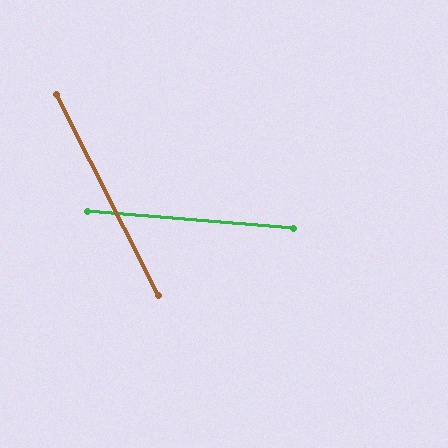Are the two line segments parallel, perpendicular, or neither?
Neither parallel nor perpendicular — they differ by about 58°.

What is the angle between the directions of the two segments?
Approximately 58 degrees.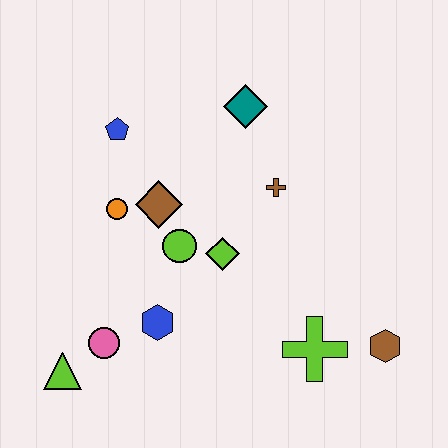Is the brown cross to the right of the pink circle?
Yes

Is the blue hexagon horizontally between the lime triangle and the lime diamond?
Yes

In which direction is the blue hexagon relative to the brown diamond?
The blue hexagon is below the brown diamond.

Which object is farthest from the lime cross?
The blue pentagon is farthest from the lime cross.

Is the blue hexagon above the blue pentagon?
No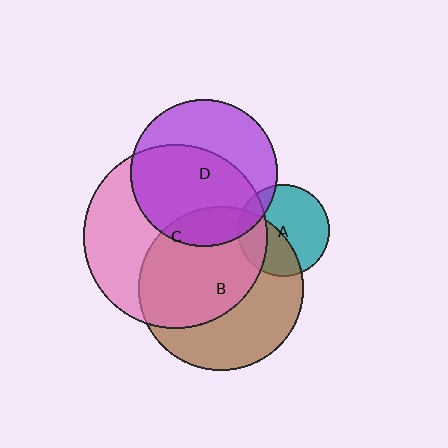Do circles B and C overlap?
Yes.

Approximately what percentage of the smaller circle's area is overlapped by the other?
Approximately 55%.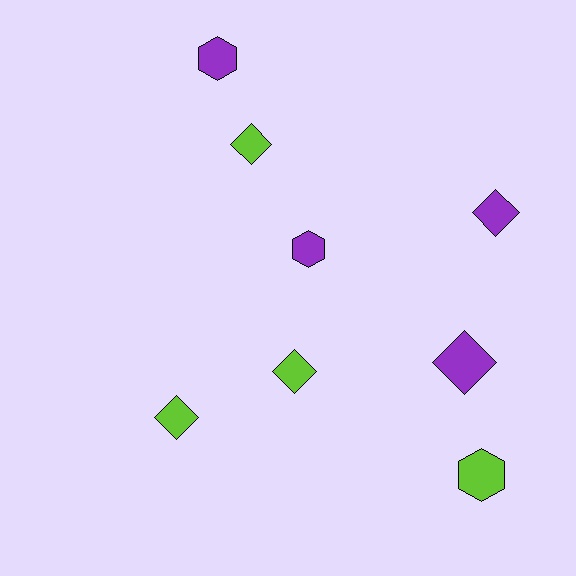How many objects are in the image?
There are 8 objects.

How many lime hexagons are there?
There is 1 lime hexagon.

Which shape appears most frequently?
Diamond, with 5 objects.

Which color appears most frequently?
Purple, with 4 objects.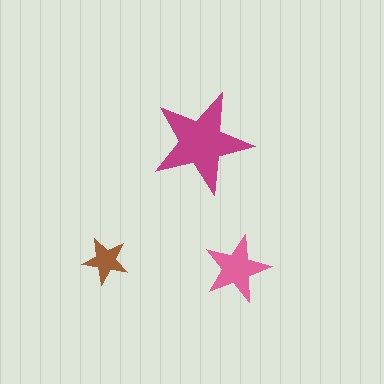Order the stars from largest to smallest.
the magenta one, the pink one, the brown one.